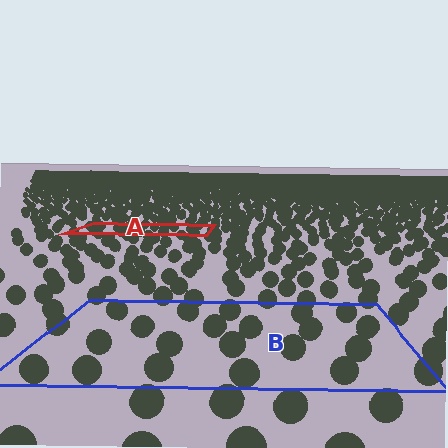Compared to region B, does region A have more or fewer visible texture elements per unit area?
Region A has more texture elements per unit area — they are packed more densely because it is farther away.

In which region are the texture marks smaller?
The texture marks are smaller in region A, because it is farther away.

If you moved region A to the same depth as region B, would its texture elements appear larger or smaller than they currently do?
They would appear larger. At a closer depth, the same texture elements are projected at a bigger on-screen size.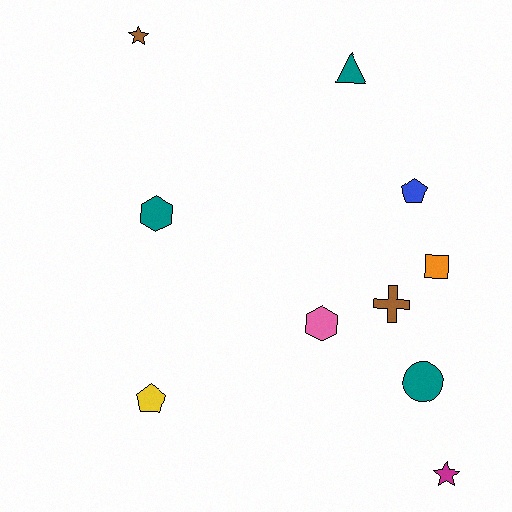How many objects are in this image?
There are 10 objects.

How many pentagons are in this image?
There are 2 pentagons.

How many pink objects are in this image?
There is 1 pink object.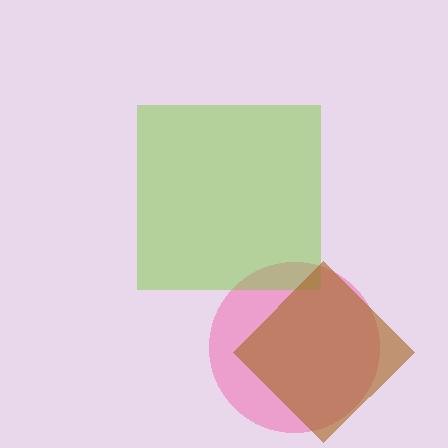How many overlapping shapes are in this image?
There are 3 overlapping shapes in the image.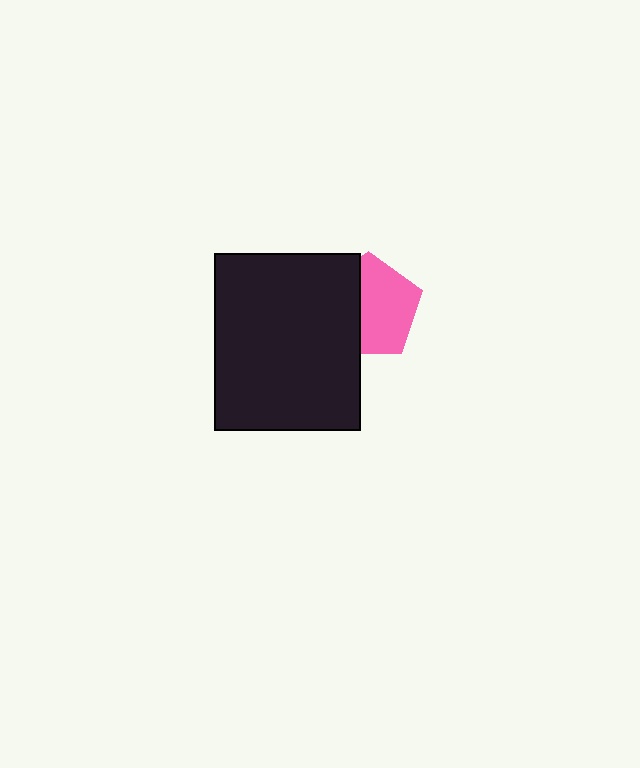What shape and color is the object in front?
The object in front is a black rectangle.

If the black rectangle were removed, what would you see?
You would see the complete pink pentagon.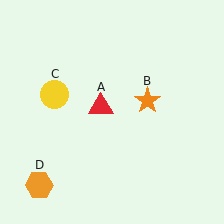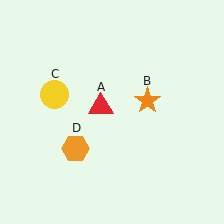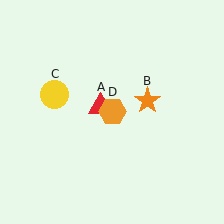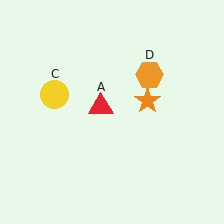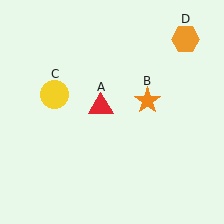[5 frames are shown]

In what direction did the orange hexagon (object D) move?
The orange hexagon (object D) moved up and to the right.